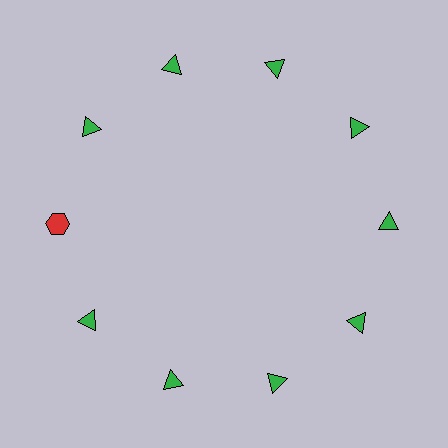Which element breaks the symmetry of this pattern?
The red hexagon at roughly the 9 o'clock position breaks the symmetry. All other shapes are green triangles.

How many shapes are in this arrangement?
There are 10 shapes arranged in a ring pattern.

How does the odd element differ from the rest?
It differs in both color (red instead of green) and shape (hexagon instead of triangle).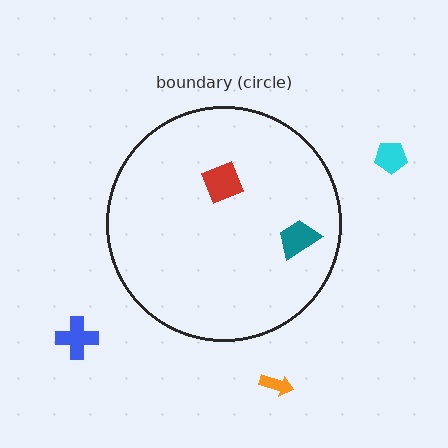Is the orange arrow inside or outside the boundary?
Outside.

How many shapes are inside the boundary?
2 inside, 3 outside.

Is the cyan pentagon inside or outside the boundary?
Outside.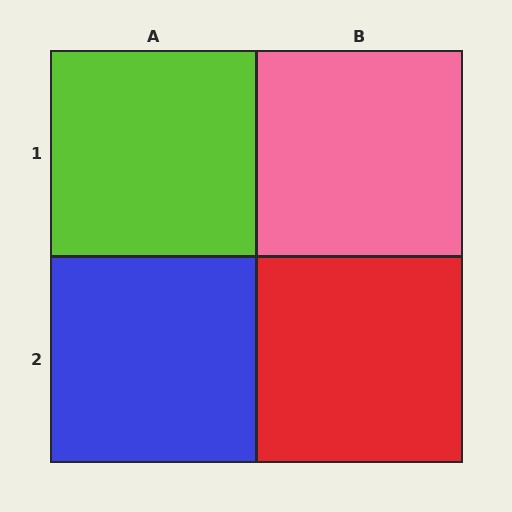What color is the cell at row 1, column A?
Lime.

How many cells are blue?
1 cell is blue.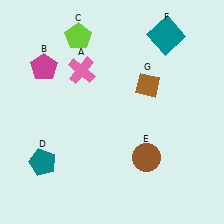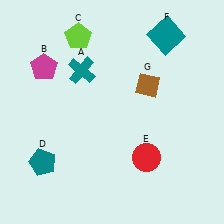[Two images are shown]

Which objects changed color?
A changed from pink to teal. E changed from brown to red.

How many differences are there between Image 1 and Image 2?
There are 2 differences between the two images.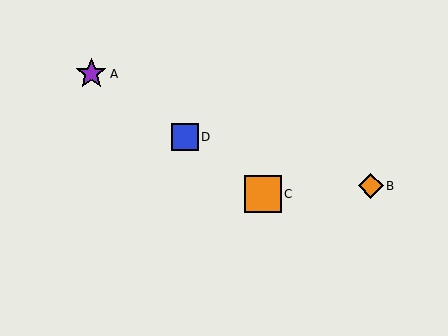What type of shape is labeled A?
Shape A is a purple star.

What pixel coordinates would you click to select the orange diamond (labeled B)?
Click at (371, 186) to select the orange diamond B.